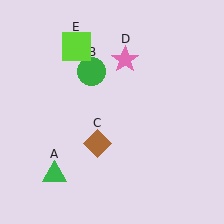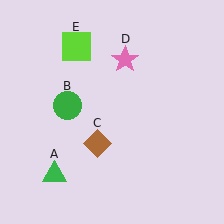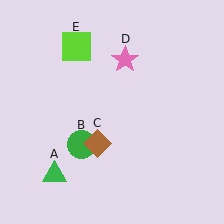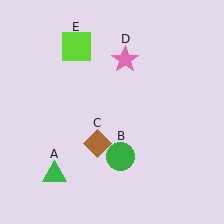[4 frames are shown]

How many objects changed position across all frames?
1 object changed position: green circle (object B).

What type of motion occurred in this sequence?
The green circle (object B) rotated counterclockwise around the center of the scene.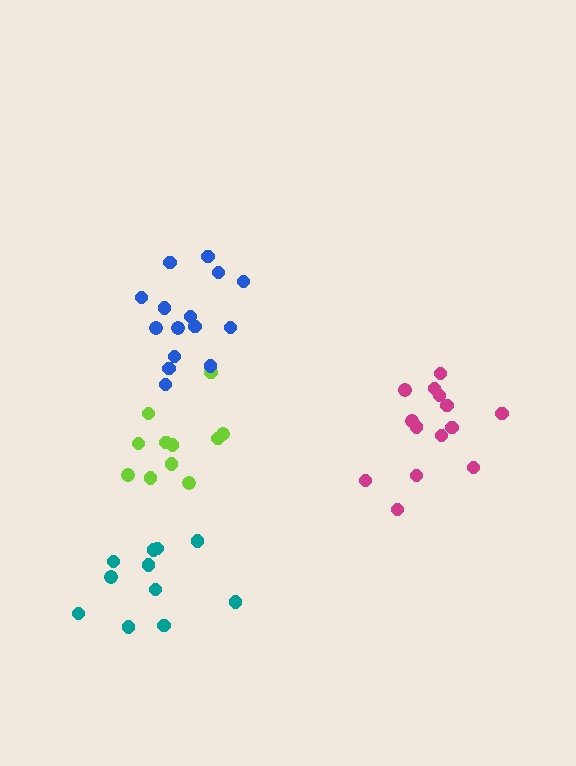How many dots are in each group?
Group 1: 11 dots, Group 2: 15 dots, Group 3: 11 dots, Group 4: 14 dots (51 total).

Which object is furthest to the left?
The teal cluster is leftmost.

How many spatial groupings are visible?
There are 4 spatial groupings.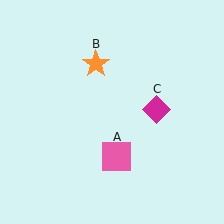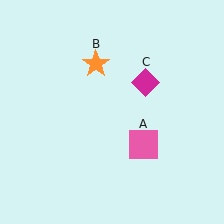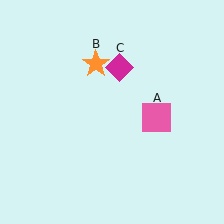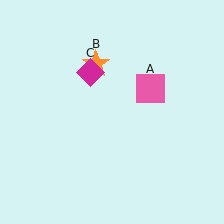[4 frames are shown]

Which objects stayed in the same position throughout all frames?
Orange star (object B) remained stationary.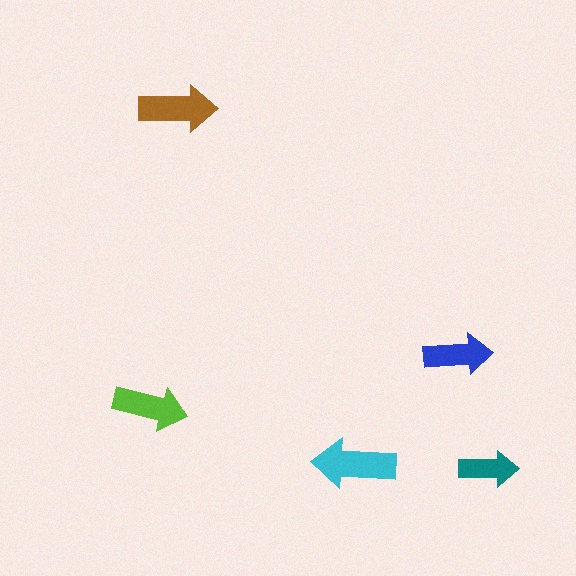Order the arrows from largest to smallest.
the cyan one, the brown one, the lime one, the blue one, the teal one.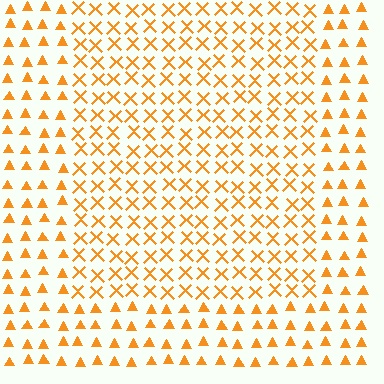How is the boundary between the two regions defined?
The boundary is defined by a change in element shape: X marks inside vs. triangles outside. All elements share the same color and spacing.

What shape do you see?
I see a rectangle.